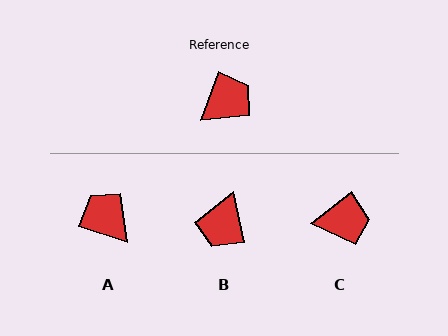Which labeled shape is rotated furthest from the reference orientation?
B, about 148 degrees away.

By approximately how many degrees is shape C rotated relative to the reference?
Approximately 31 degrees clockwise.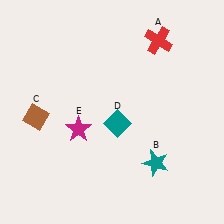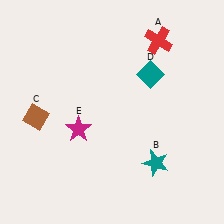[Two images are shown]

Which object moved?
The teal diamond (D) moved up.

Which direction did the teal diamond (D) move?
The teal diamond (D) moved up.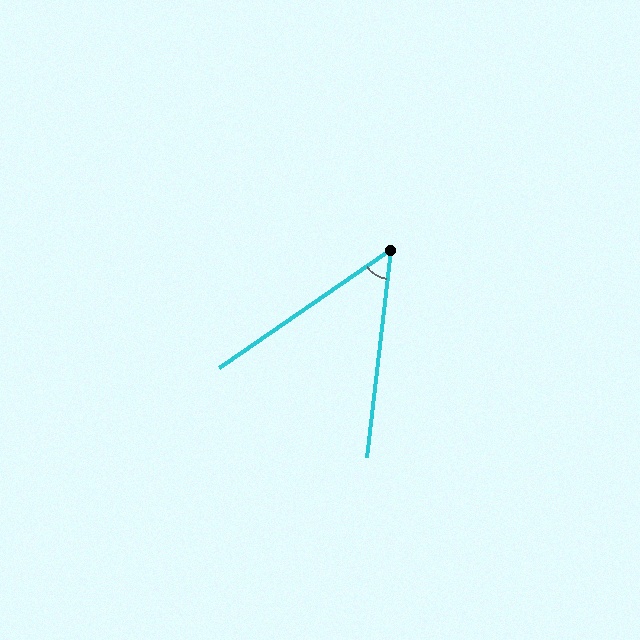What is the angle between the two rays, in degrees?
Approximately 49 degrees.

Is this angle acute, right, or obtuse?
It is acute.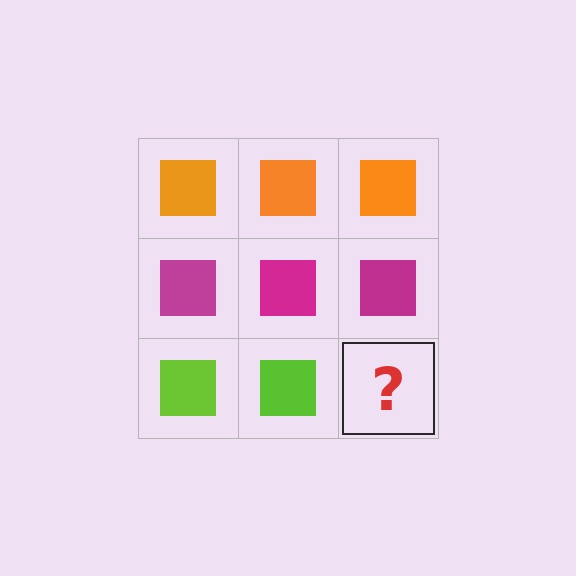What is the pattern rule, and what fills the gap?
The rule is that each row has a consistent color. The gap should be filled with a lime square.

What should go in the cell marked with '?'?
The missing cell should contain a lime square.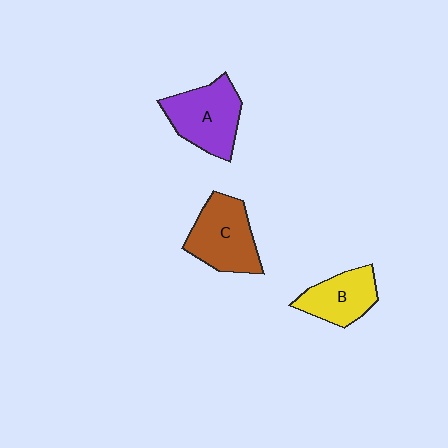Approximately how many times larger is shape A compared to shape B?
Approximately 1.3 times.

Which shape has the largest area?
Shape A (purple).